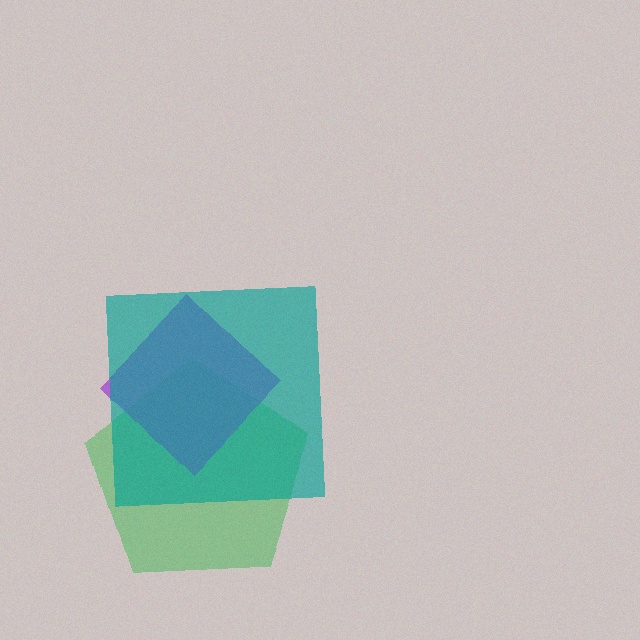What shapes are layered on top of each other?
The layered shapes are: a green pentagon, a purple diamond, a teal square.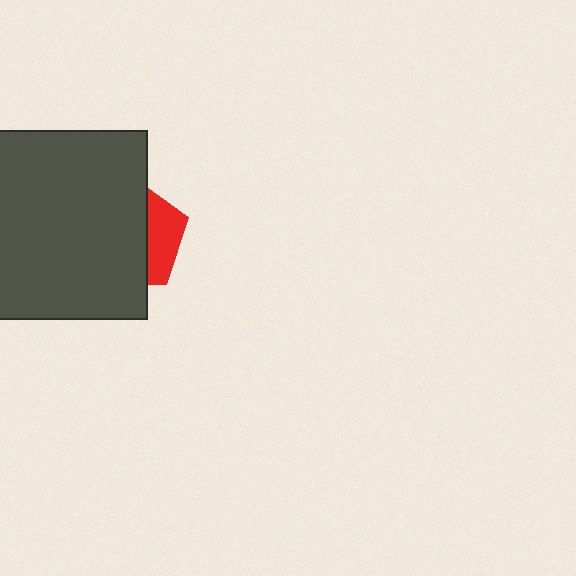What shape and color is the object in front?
The object in front is a dark gray square.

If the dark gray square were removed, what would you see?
You would see the complete red pentagon.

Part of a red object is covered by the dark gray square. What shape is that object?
It is a pentagon.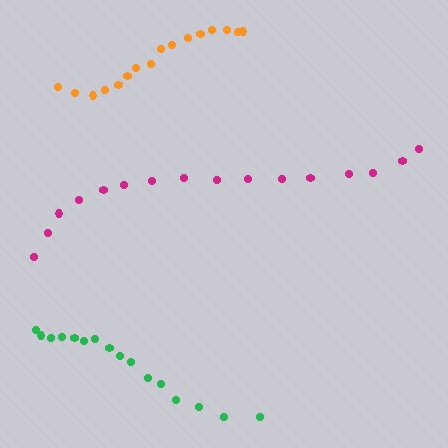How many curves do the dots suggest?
There are 3 distinct paths.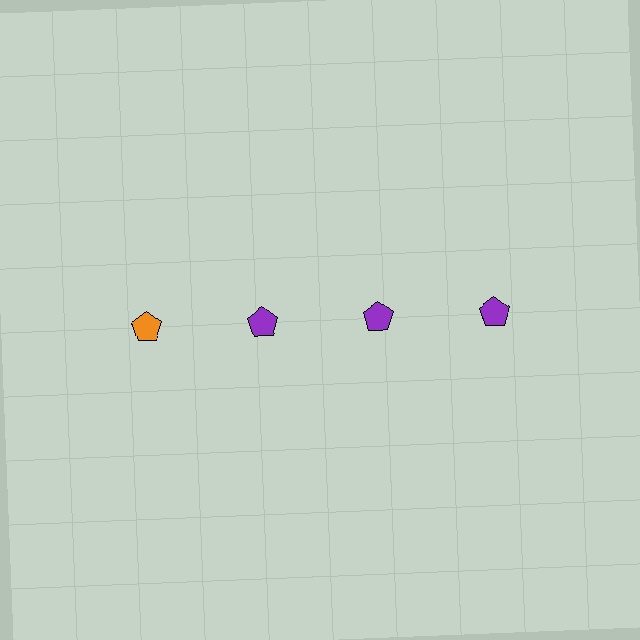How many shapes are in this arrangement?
There are 4 shapes arranged in a grid pattern.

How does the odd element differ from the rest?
It has a different color: orange instead of purple.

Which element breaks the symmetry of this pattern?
The orange pentagon in the top row, leftmost column breaks the symmetry. All other shapes are purple pentagons.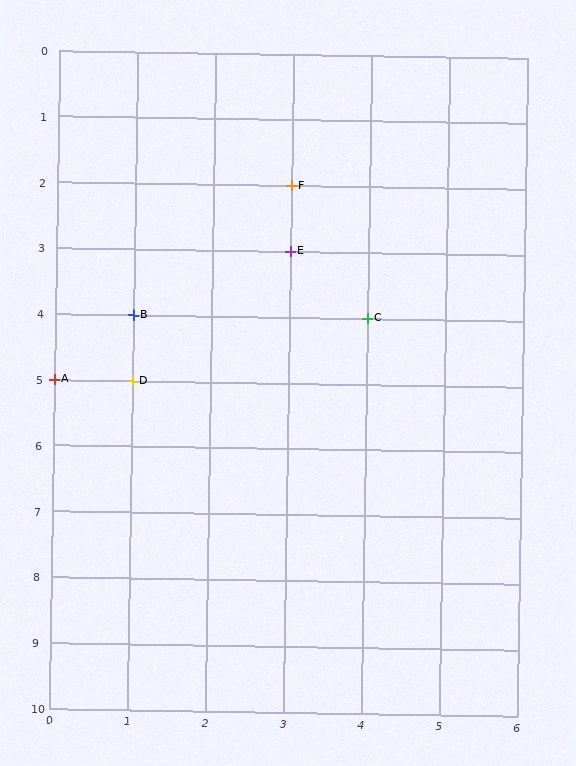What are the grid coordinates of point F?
Point F is at grid coordinates (3, 2).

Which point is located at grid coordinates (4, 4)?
Point C is at (4, 4).